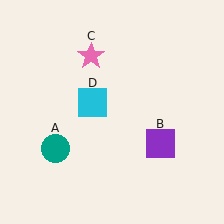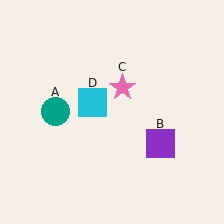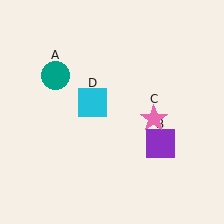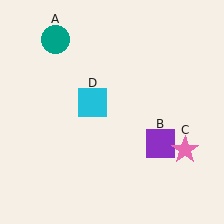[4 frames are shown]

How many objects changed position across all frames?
2 objects changed position: teal circle (object A), pink star (object C).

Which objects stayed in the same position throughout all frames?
Purple square (object B) and cyan square (object D) remained stationary.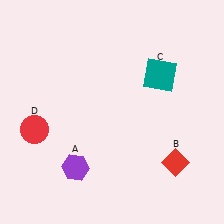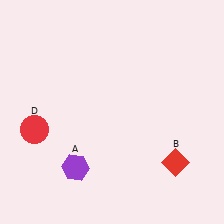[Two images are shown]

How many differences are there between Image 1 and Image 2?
There is 1 difference between the two images.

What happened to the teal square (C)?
The teal square (C) was removed in Image 2. It was in the top-right area of Image 1.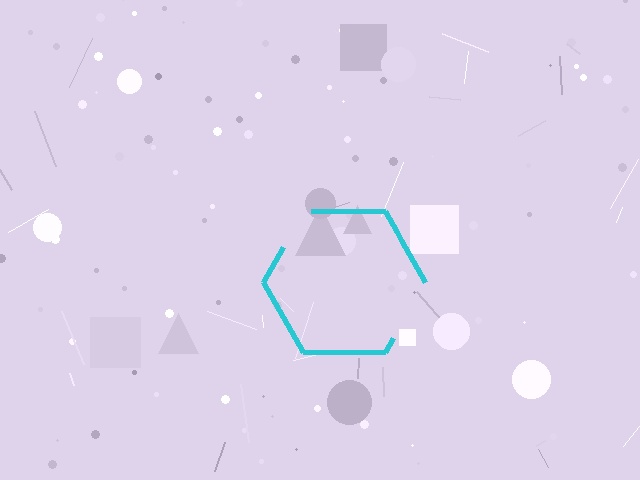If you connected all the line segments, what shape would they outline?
They would outline a hexagon.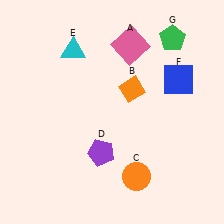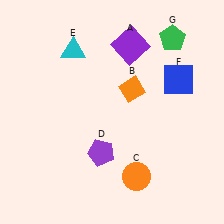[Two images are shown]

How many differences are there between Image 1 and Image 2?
There is 1 difference between the two images.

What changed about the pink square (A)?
In Image 1, A is pink. In Image 2, it changed to purple.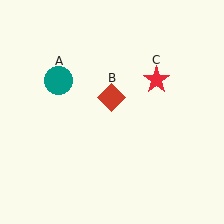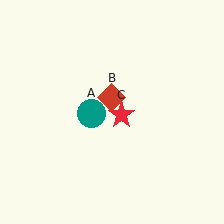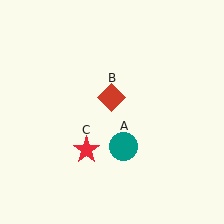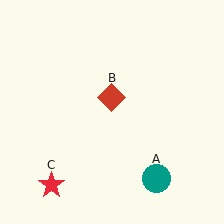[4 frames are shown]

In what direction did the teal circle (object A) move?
The teal circle (object A) moved down and to the right.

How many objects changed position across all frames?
2 objects changed position: teal circle (object A), red star (object C).